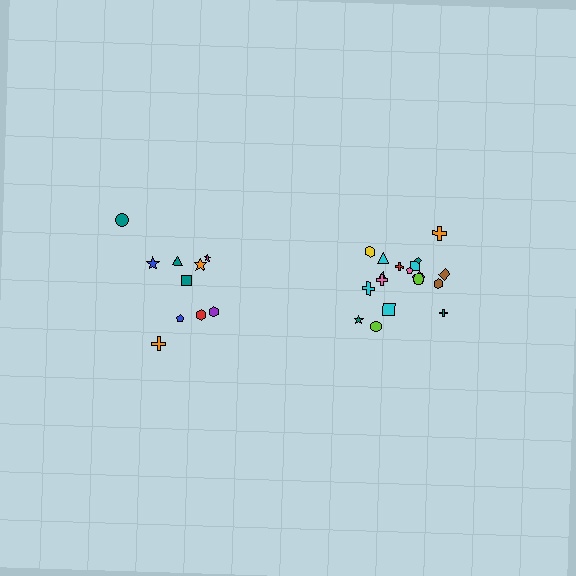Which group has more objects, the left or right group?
The right group.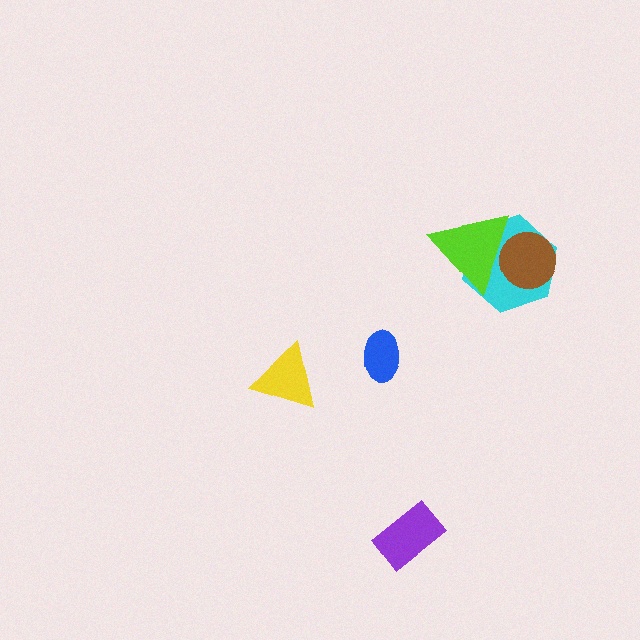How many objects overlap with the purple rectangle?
0 objects overlap with the purple rectangle.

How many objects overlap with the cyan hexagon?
2 objects overlap with the cyan hexagon.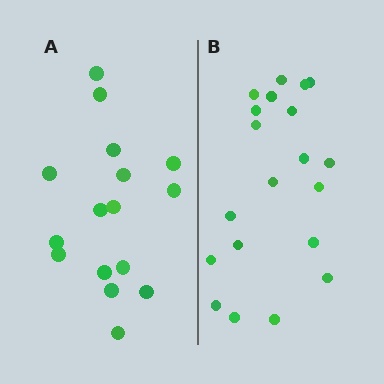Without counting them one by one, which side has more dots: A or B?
Region B (the right region) has more dots.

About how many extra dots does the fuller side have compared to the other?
Region B has about 4 more dots than region A.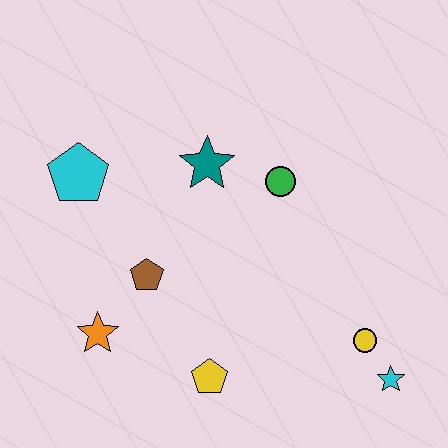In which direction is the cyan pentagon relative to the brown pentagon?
The cyan pentagon is above the brown pentagon.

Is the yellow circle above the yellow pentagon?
Yes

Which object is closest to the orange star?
The brown pentagon is closest to the orange star.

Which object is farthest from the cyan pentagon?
The cyan star is farthest from the cyan pentagon.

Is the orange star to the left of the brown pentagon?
Yes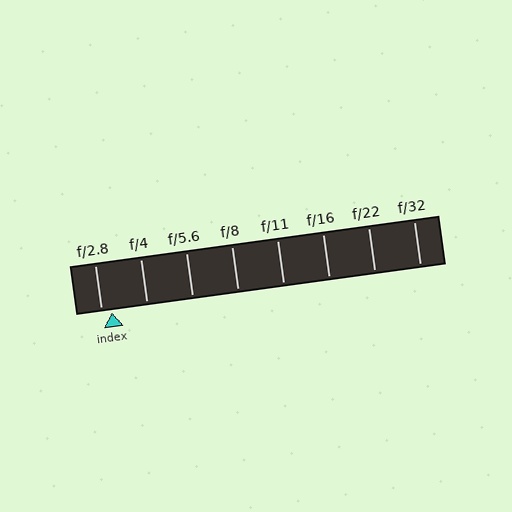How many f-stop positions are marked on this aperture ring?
There are 8 f-stop positions marked.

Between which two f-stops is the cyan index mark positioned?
The index mark is between f/2.8 and f/4.